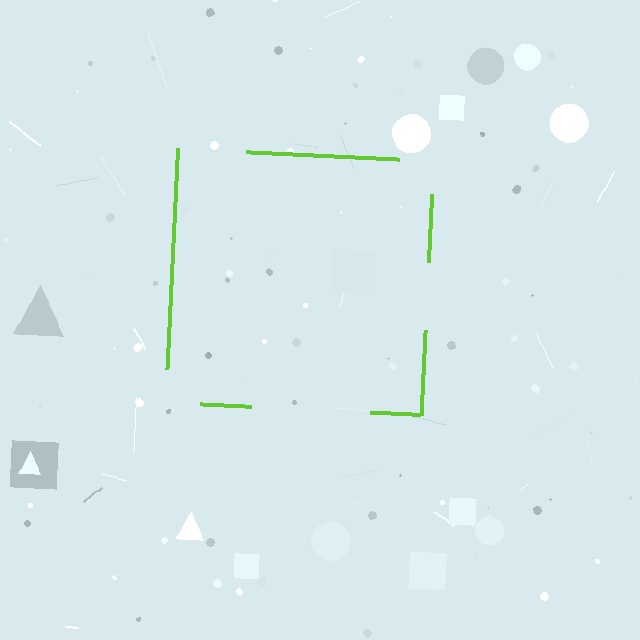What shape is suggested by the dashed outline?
The dashed outline suggests a square.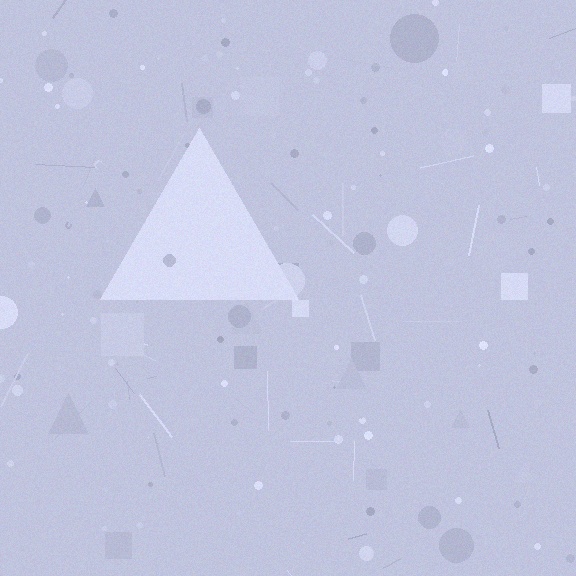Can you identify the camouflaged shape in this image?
The camouflaged shape is a triangle.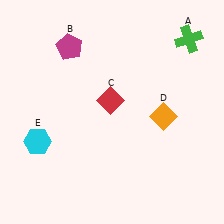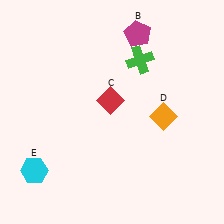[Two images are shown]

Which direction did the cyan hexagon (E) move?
The cyan hexagon (E) moved down.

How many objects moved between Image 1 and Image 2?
3 objects moved between the two images.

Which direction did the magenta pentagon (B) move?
The magenta pentagon (B) moved right.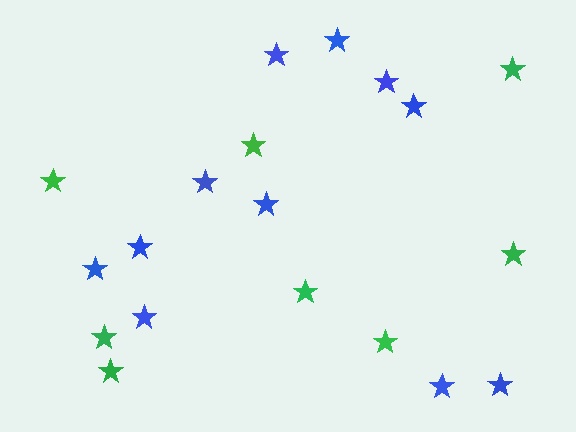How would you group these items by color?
There are 2 groups: one group of blue stars (11) and one group of green stars (8).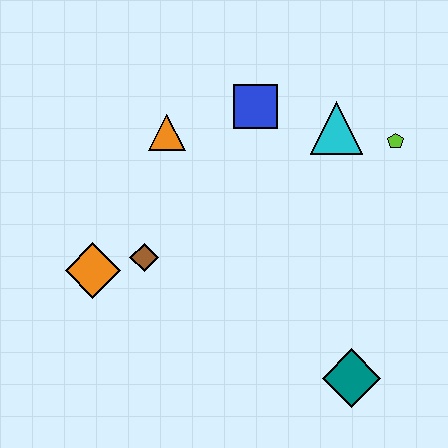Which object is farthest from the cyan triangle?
The orange diamond is farthest from the cyan triangle.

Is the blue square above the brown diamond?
Yes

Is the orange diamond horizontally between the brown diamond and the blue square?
No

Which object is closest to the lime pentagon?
The cyan triangle is closest to the lime pentagon.